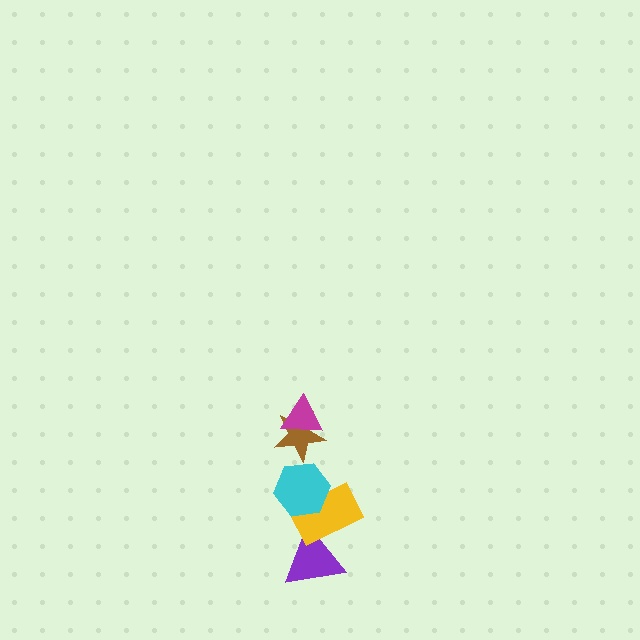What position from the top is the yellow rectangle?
The yellow rectangle is 4th from the top.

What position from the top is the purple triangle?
The purple triangle is 5th from the top.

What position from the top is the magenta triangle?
The magenta triangle is 1st from the top.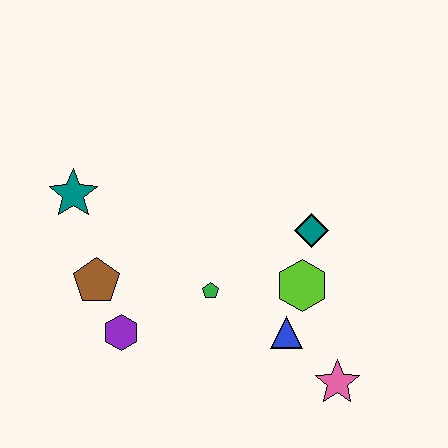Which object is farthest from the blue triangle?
The teal star is farthest from the blue triangle.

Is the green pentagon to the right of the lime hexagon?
No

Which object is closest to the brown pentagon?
The purple hexagon is closest to the brown pentagon.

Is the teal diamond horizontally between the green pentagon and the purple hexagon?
No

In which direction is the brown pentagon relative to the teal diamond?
The brown pentagon is to the left of the teal diamond.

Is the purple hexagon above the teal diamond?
No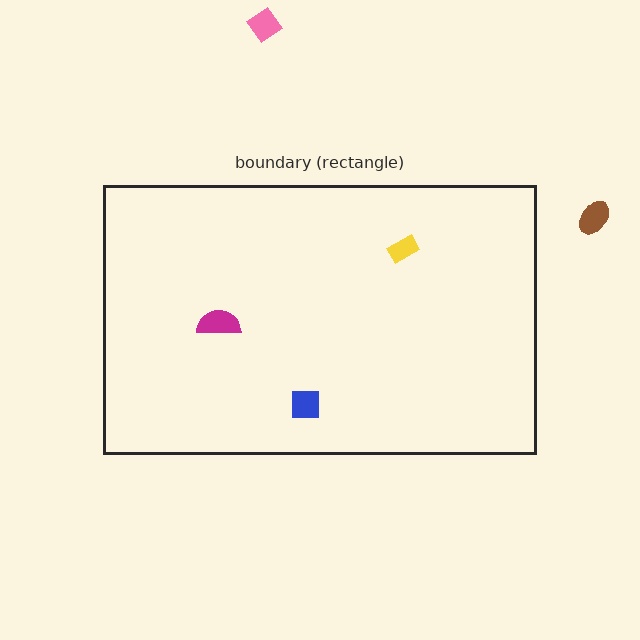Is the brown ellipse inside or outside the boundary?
Outside.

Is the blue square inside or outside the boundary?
Inside.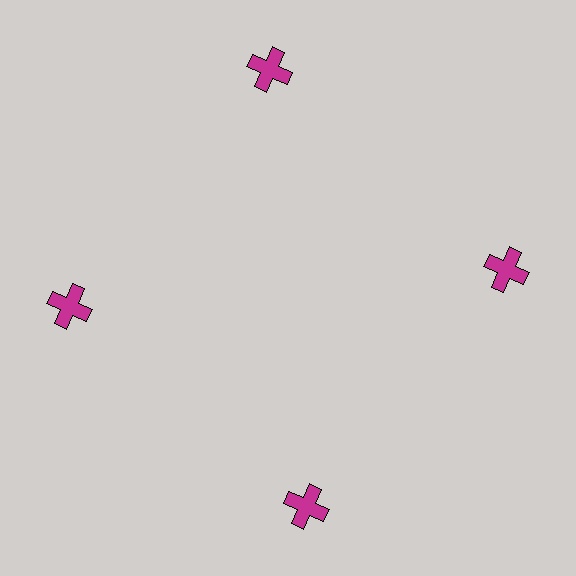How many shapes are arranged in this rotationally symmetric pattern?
There are 4 shapes, arranged in 4 groups of 1.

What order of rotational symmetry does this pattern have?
This pattern has 4-fold rotational symmetry.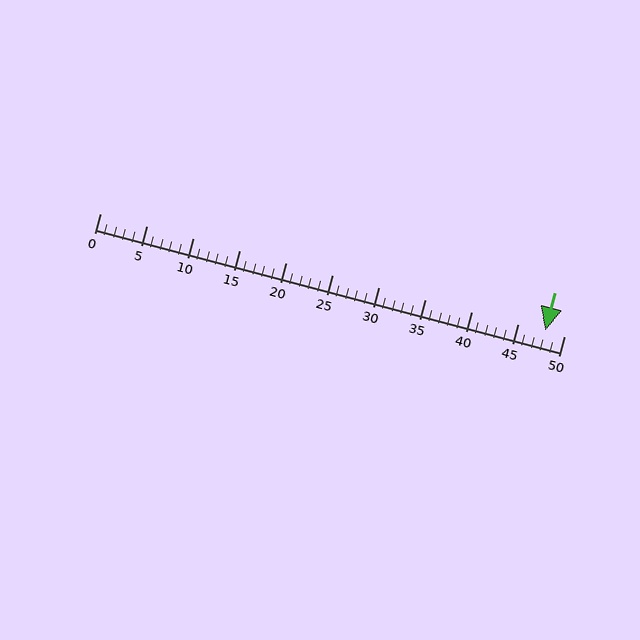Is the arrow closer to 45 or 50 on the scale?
The arrow is closer to 50.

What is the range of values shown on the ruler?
The ruler shows values from 0 to 50.